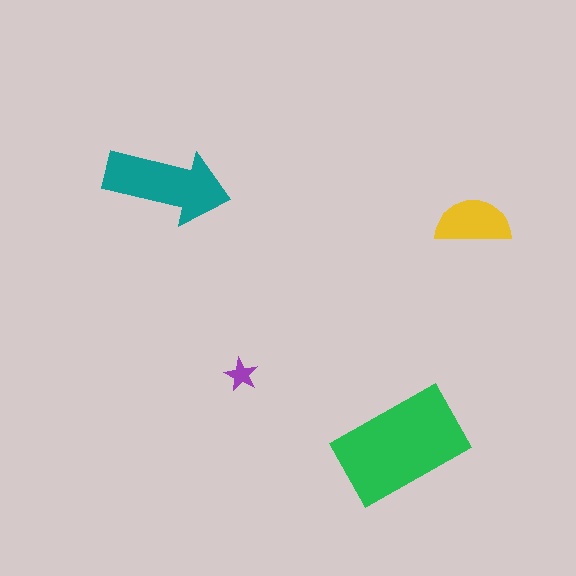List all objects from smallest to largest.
The purple star, the yellow semicircle, the teal arrow, the green rectangle.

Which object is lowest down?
The green rectangle is bottommost.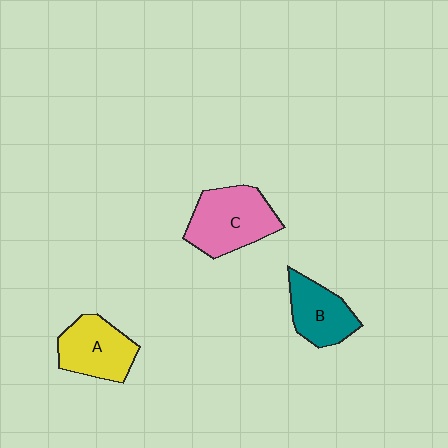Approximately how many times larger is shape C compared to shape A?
Approximately 1.2 times.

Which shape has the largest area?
Shape C (pink).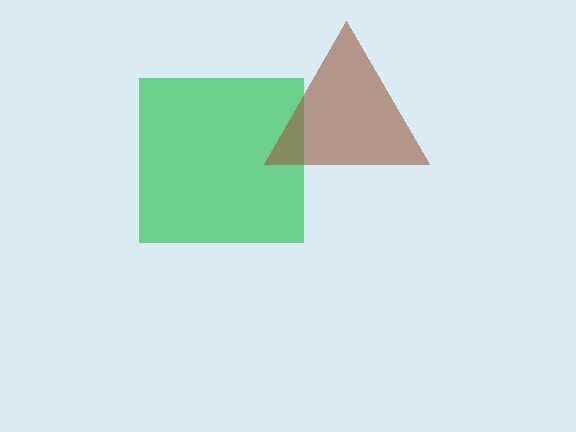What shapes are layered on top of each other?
The layered shapes are: a green square, a brown triangle.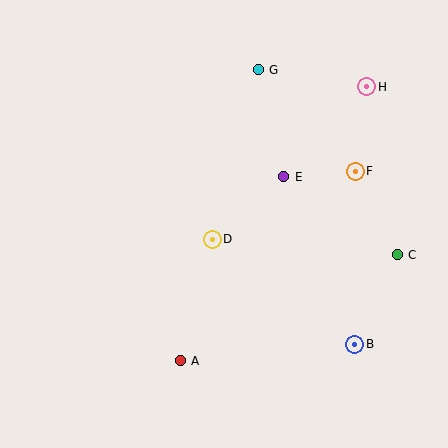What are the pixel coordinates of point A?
Point A is at (180, 361).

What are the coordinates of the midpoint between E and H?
The midpoint between E and H is at (325, 132).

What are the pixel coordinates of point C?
Point C is at (397, 255).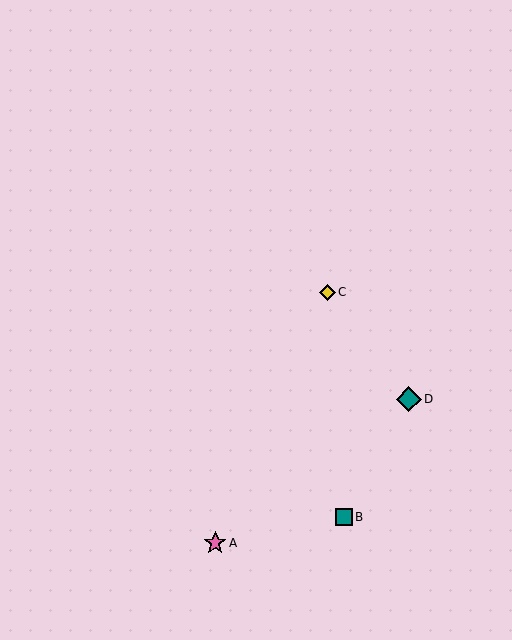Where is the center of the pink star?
The center of the pink star is at (215, 543).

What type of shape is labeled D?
Shape D is a teal diamond.